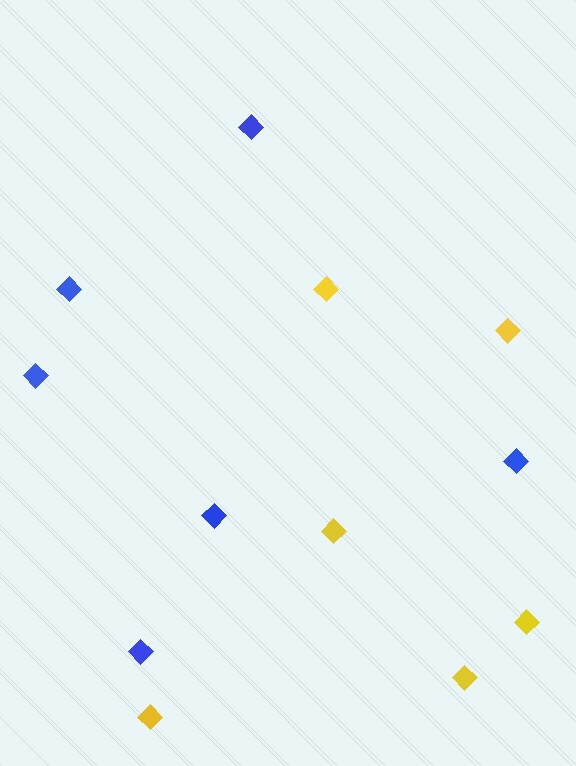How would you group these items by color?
There are 2 groups: one group of yellow diamonds (6) and one group of blue diamonds (6).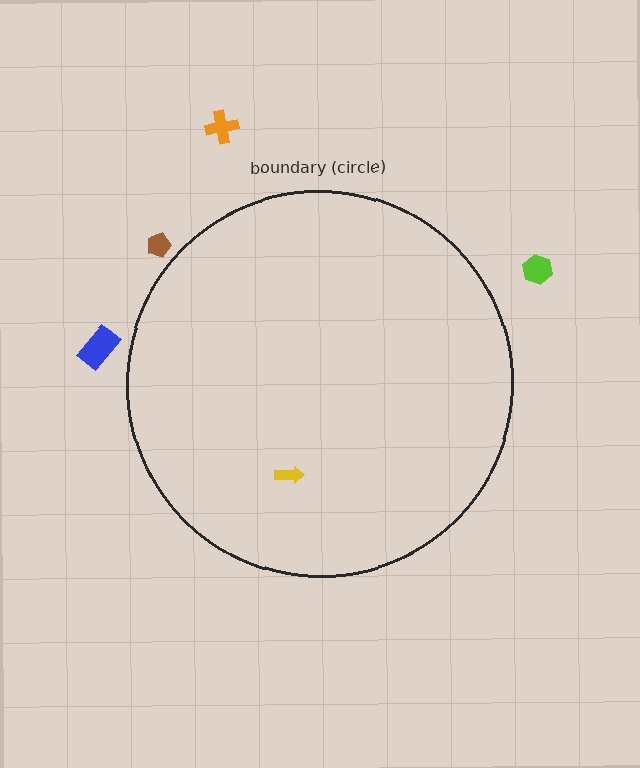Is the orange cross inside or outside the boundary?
Outside.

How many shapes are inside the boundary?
1 inside, 4 outside.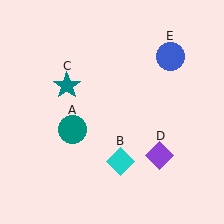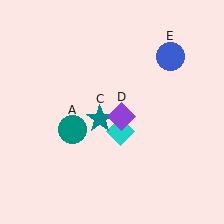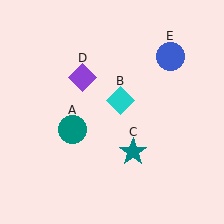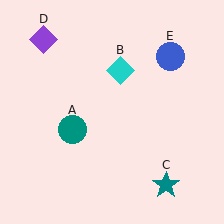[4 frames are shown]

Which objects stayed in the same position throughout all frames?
Teal circle (object A) and blue circle (object E) remained stationary.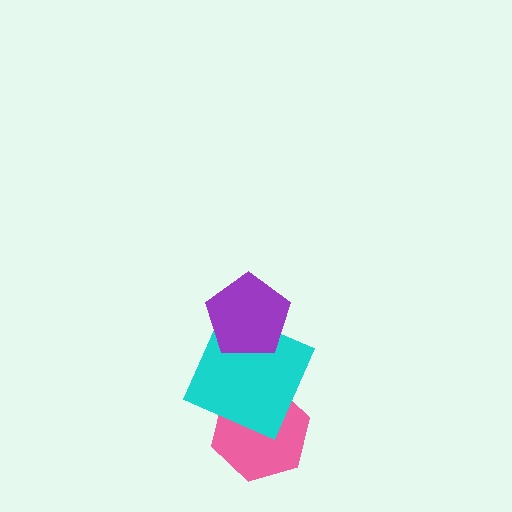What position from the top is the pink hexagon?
The pink hexagon is 3rd from the top.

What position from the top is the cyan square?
The cyan square is 2nd from the top.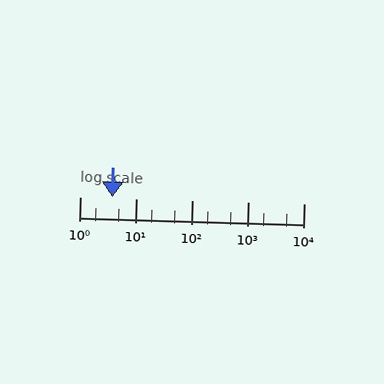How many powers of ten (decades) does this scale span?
The scale spans 4 decades, from 1 to 10000.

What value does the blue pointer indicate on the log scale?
The pointer indicates approximately 3.8.